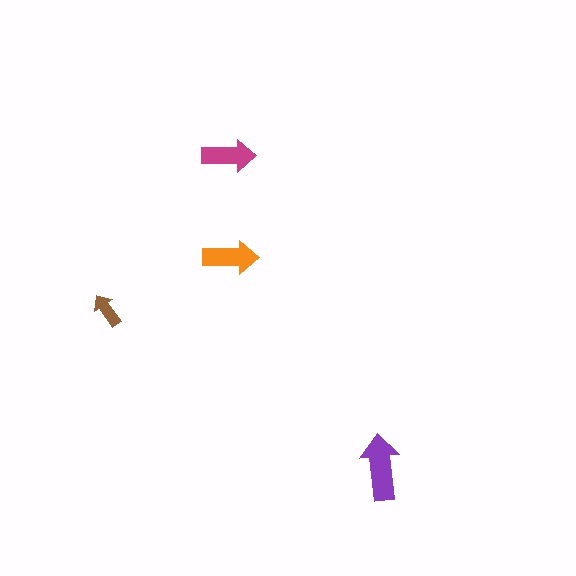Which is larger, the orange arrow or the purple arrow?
The purple one.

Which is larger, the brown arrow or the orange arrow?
The orange one.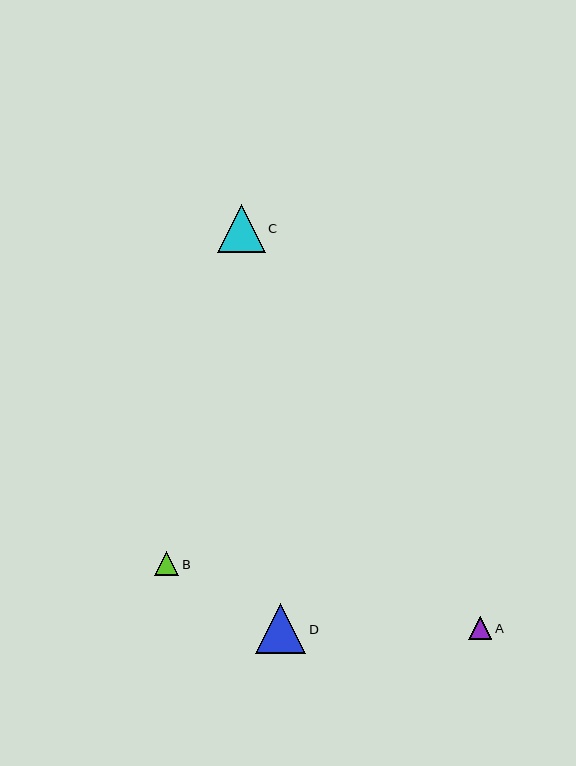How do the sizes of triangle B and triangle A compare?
Triangle B and triangle A are approximately the same size.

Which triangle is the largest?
Triangle D is the largest with a size of approximately 50 pixels.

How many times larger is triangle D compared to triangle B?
Triangle D is approximately 2.1 times the size of triangle B.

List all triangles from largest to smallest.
From largest to smallest: D, C, B, A.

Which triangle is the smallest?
Triangle A is the smallest with a size of approximately 23 pixels.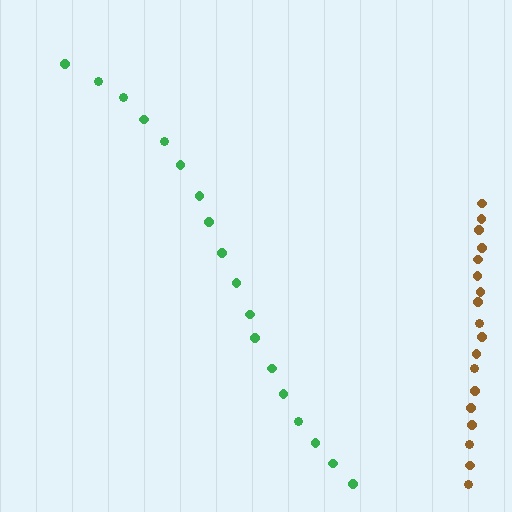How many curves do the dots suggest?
There are 2 distinct paths.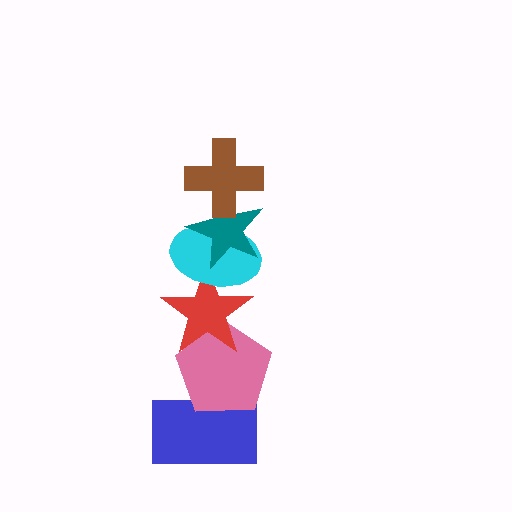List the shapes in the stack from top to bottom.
From top to bottom: the brown cross, the teal star, the cyan ellipse, the red star, the pink pentagon, the blue rectangle.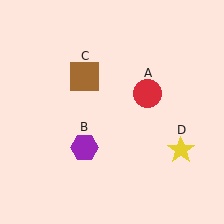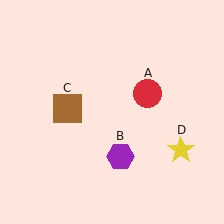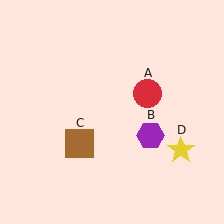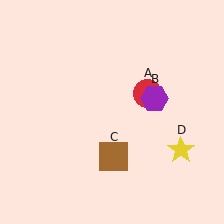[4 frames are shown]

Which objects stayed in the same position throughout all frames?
Red circle (object A) and yellow star (object D) remained stationary.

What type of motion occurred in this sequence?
The purple hexagon (object B), brown square (object C) rotated counterclockwise around the center of the scene.